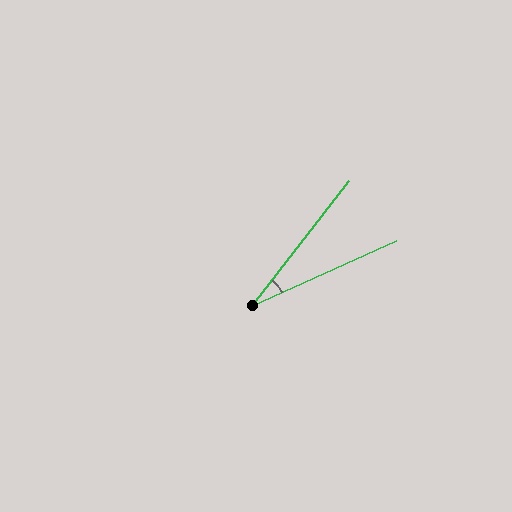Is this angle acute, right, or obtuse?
It is acute.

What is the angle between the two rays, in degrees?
Approximately 28 degrees.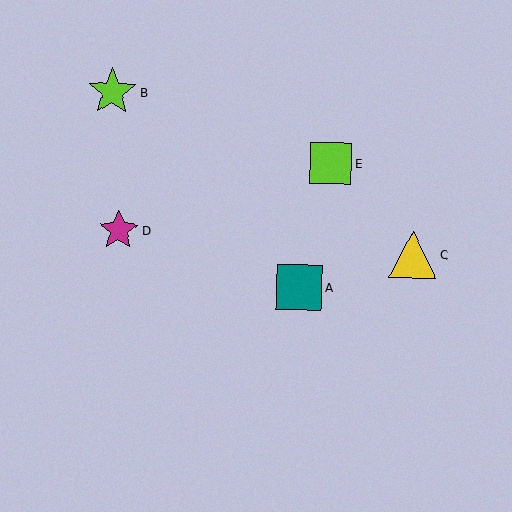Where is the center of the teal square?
The center of the teal square is at (299, 287).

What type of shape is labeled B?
Shape B is a lime star.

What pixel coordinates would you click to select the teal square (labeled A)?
Click at (299, 287) to select the teal square A.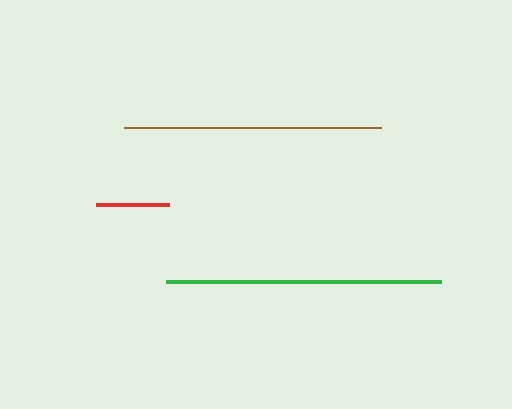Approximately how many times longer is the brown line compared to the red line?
The brown line is approximately 3.6 times the length of the red line.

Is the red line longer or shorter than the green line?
The green line is longer than the red line.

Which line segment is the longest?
The green line is the longest at approximately 275 pixels.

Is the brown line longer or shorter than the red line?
The brown line is longer than the red line.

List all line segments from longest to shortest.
From longest to shortest: green, brown, red.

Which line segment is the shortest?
The red line is the shortest at approximately 72 pixels.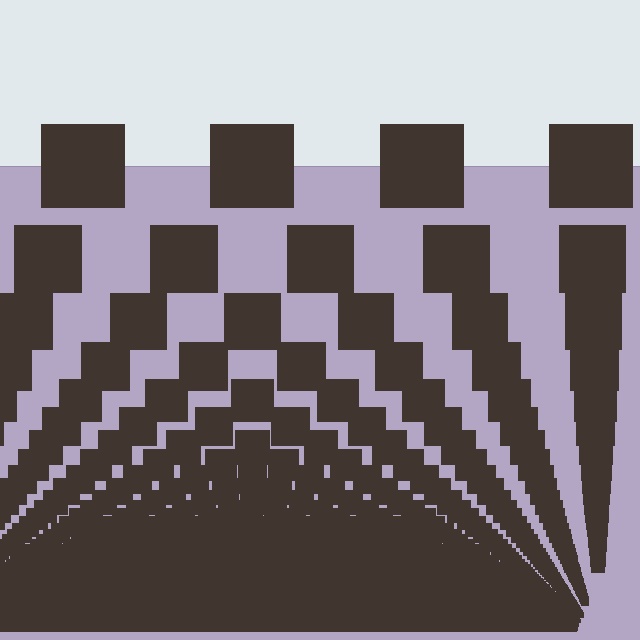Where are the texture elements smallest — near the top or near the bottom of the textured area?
Near the bottom.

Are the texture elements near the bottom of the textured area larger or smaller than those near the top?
Smaller. The gradient is inverted — elements near the bottom are smaller and denser.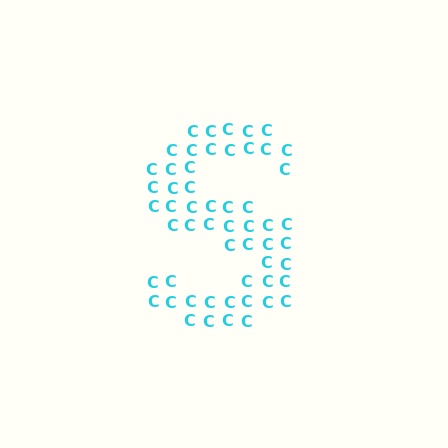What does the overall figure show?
The overall figure shows the letter S.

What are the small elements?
The small elements are letter C's.